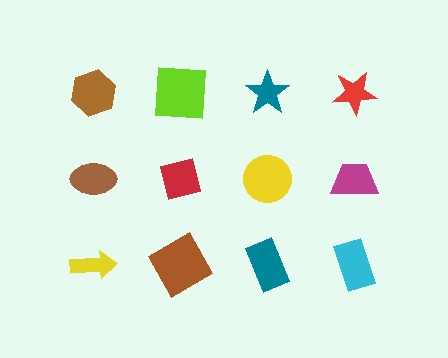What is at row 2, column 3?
A yellow circle.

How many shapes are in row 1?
4 shapes.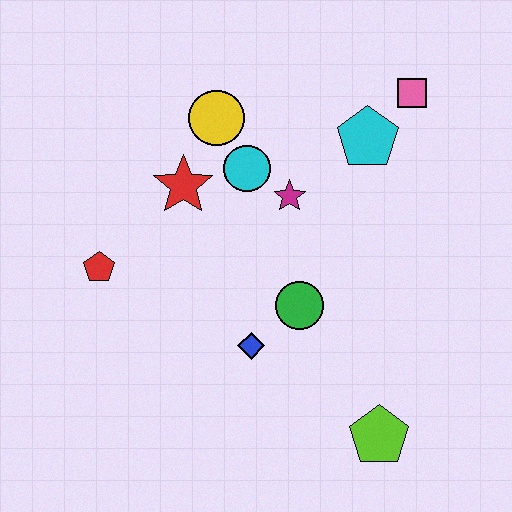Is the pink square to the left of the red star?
No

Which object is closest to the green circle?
The blue diamond is closest to the green circle.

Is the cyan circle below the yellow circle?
Yes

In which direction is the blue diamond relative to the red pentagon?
The blue diamond is to the right of the red pentagon.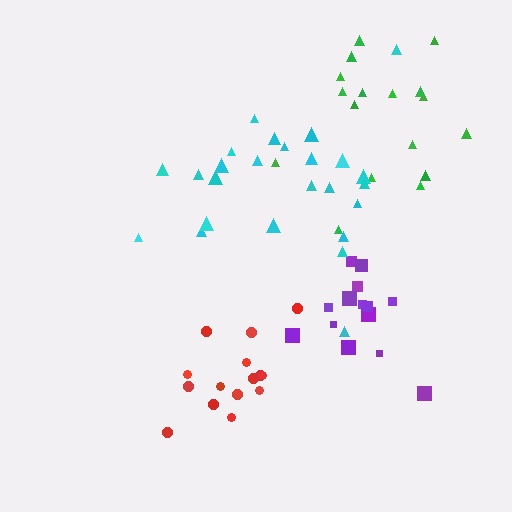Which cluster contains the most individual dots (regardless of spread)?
Cyan (25).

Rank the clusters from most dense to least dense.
red, purple, green, cyan.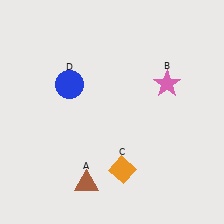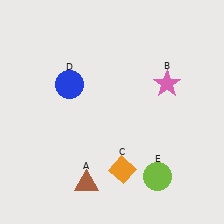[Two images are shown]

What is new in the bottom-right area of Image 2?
A lime circle (E) was added in the bottom-right area of Image 2.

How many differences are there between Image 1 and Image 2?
There is 1 difference between the two images.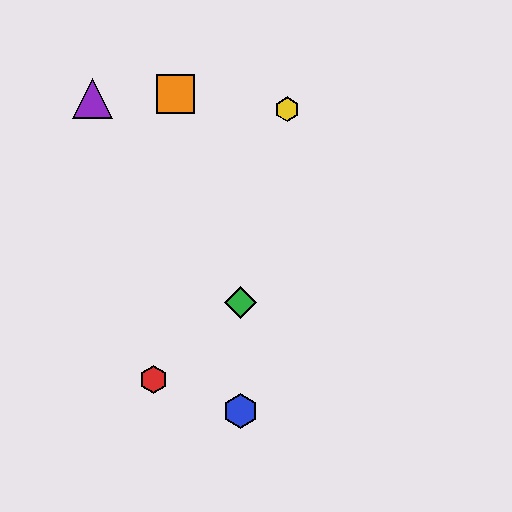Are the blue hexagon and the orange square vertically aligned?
No, the blue hexagon is at x≈240 and the orange square is at x≈176.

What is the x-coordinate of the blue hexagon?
The blue hexagon is at x≈240.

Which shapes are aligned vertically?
The blue hexagon, the green diamond are aligned vertically.